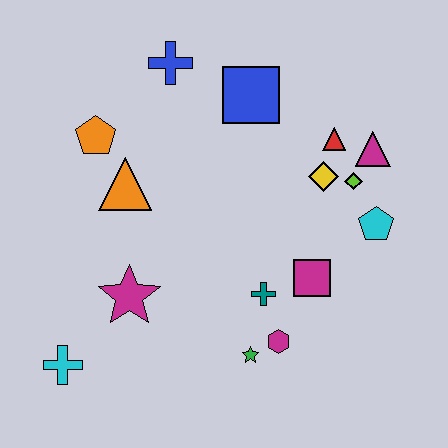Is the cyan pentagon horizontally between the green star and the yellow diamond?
No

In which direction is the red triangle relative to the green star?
The red triangle is above the green star.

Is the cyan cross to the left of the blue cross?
Yes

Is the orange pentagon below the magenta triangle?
No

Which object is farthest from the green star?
The blue cross is farthest from the green star.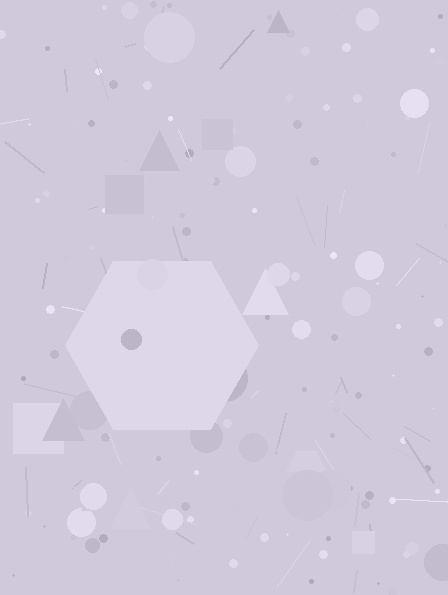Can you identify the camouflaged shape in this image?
The camouflaged shape is a hexagon.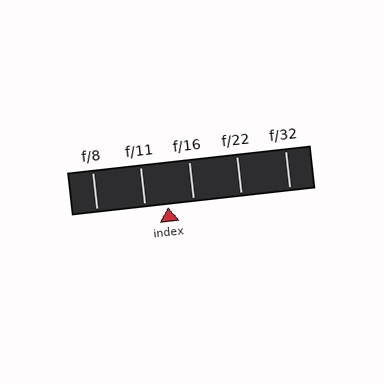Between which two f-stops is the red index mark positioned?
The index mark is between f/11 and f/16.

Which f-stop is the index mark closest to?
The index mark is closest to f/11.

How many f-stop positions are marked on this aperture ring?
There are 5 f-stop positions marked.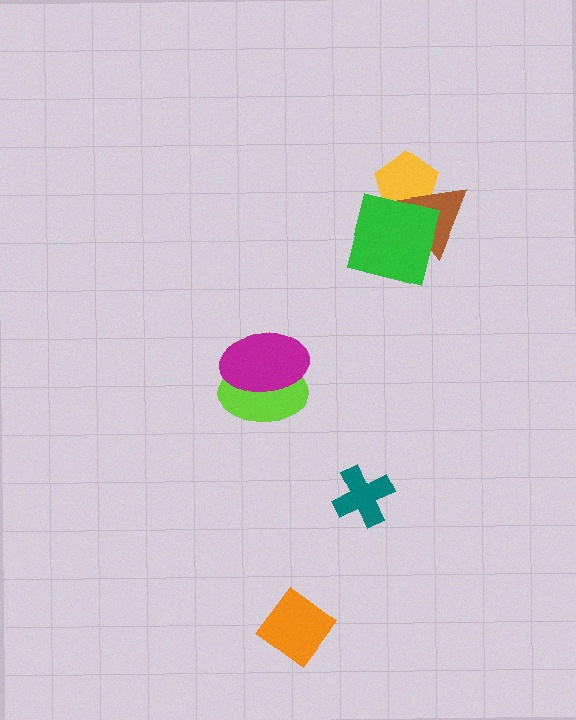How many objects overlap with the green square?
2 objects overlap with the green square.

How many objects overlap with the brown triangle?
2 objects overlap with the brown triangle.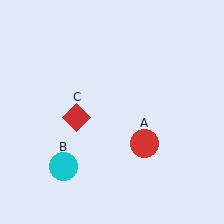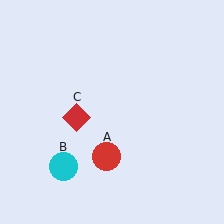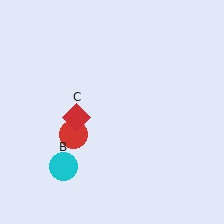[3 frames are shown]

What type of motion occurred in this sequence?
The red circle (object A) rotated clockwise around the center of the scene.